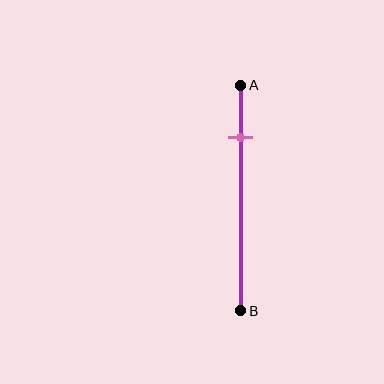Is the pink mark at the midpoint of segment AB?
No, the mark is at about 25% from A, not at the 50% midpoint.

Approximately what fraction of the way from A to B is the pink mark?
The pink mark is approximately 25% of the way from A to B.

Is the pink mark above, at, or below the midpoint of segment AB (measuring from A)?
The pink mark is above the midpoint of segment AB.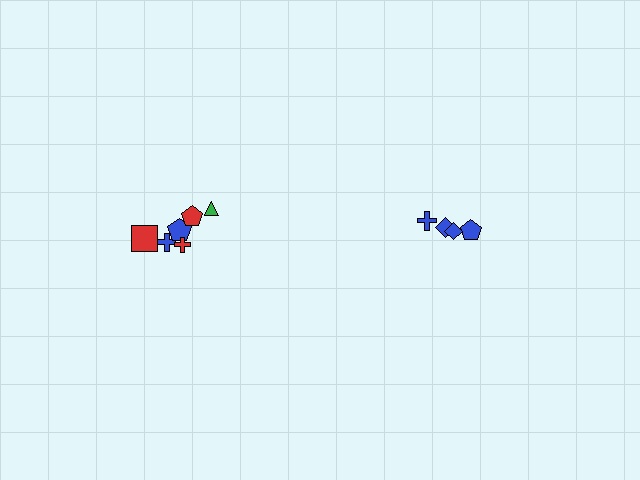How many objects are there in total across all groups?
There are 10 objects.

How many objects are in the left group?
There are 6 objects.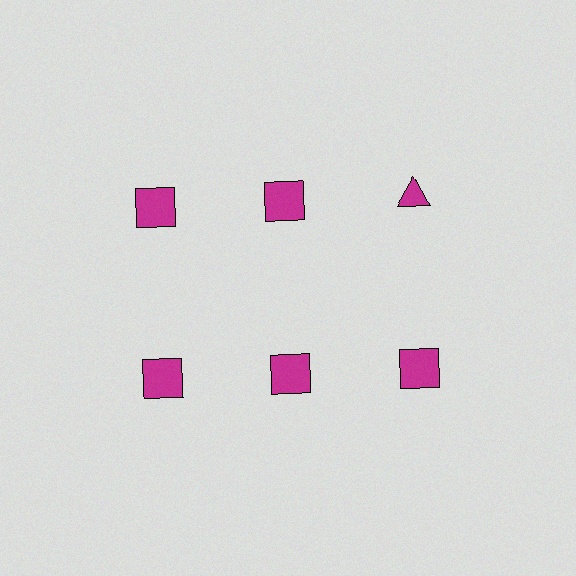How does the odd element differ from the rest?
It has a different shape: triangle instead of square.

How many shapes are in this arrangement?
There are 6 shapes arranged in a grid pattern.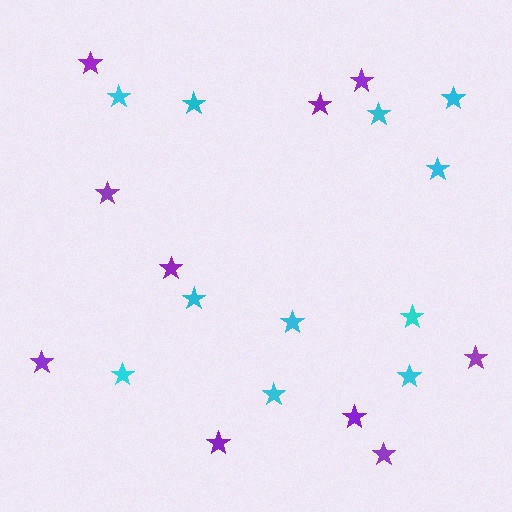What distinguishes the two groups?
There are 2 groups: one group of cyan stars (11) and one group of purple stars (10).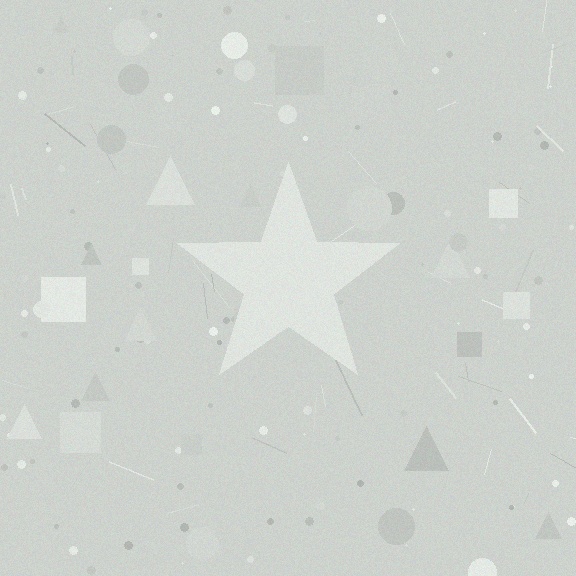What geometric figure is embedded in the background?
A star is embedded in the background.